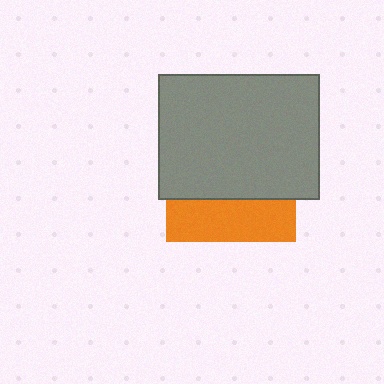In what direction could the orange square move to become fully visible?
The orange square could move down. That would shift it out from behind the gray rectangle entirely.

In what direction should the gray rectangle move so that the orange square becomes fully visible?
The gray rectangle should move up. That is the shortest direction to clear the overlap and leave the orange square fully visible.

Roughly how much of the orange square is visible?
A small part of it is visible (roughly 32%).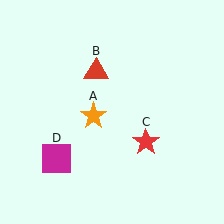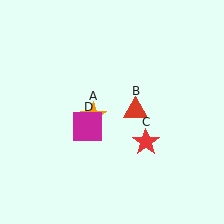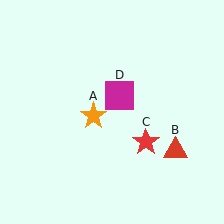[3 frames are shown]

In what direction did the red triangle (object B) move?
The red triangle (object B) moved down and to the right.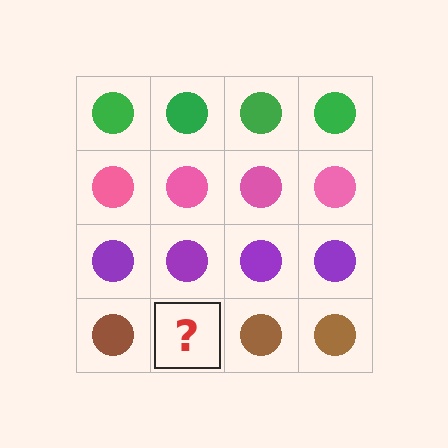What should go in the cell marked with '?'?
The missing cell should contain a brown circle.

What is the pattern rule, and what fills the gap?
The rule is that each row has a consistent color. The gap should be filled with a brown circle.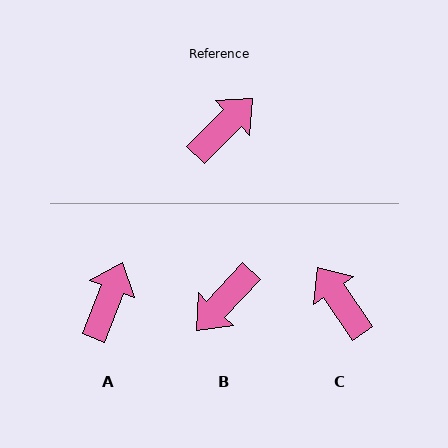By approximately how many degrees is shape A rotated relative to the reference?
Approximately 24 degrees counter-clockwise.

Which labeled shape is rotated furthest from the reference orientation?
B, about 178 degrees away.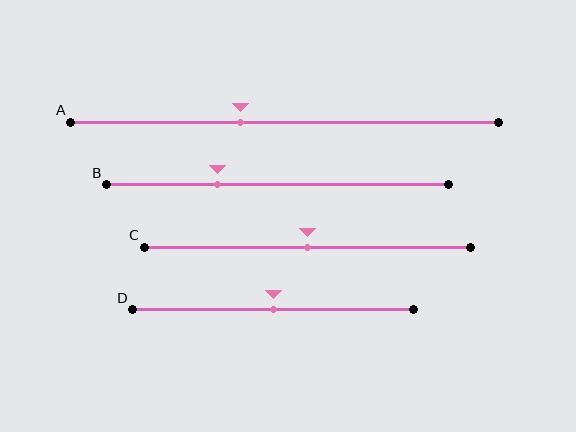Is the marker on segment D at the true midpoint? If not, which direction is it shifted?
Yes, the marker on segment D is at the true midpoint.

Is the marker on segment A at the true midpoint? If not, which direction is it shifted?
No, the marker on segment A is shifted to the left by about 10% of the segment length.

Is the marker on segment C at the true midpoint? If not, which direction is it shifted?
Yes, the marker on segment C is at the true midpoint.